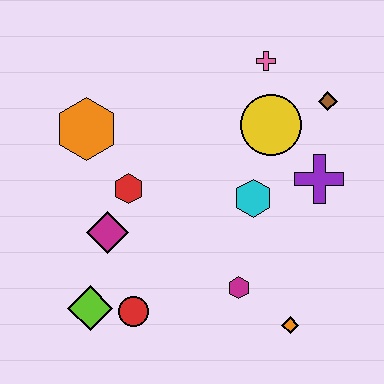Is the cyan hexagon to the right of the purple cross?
No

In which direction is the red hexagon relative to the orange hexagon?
The red hexagon is below the orange hexagon.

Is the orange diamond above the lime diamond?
No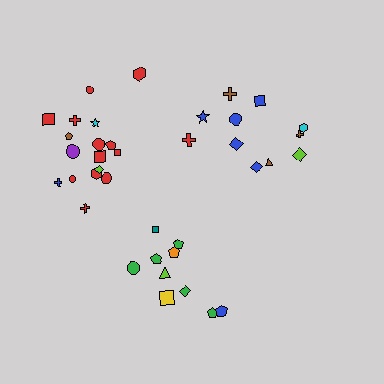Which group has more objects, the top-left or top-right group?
The top-left group.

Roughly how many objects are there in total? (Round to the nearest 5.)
Roughly 40 objects in total.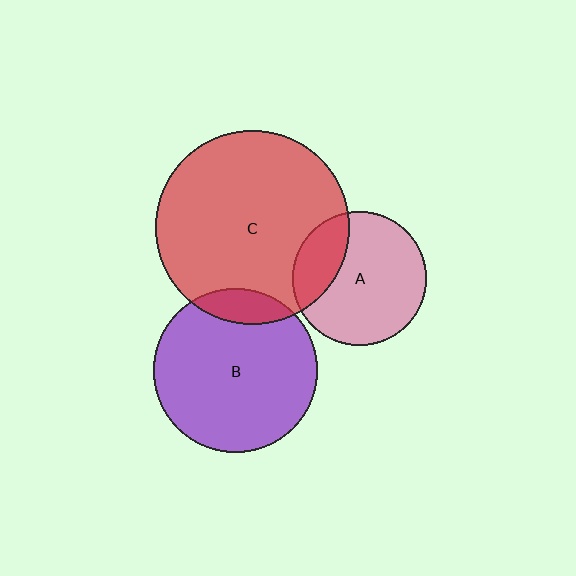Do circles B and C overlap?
Yes.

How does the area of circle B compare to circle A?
Approximately 1.5 times.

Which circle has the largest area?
Circle C (red).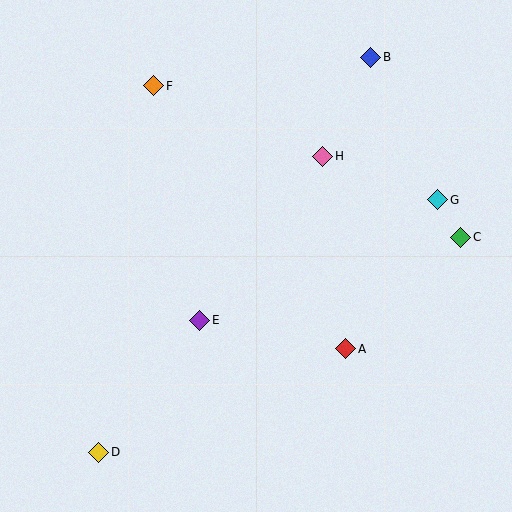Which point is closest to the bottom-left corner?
Point D is closest to the bottom-left corner.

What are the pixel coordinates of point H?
Point H is at (323, 156).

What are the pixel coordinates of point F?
Point F is at (154, 86).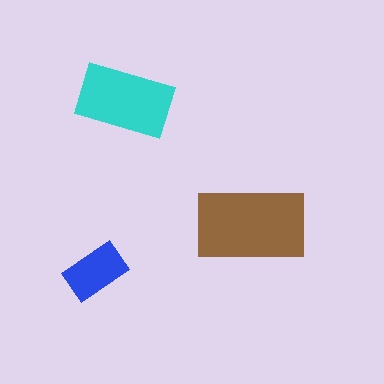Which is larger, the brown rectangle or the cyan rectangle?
The brown one.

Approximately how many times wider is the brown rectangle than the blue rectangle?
About 2 times wider.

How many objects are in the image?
There are 3 objects in the image.